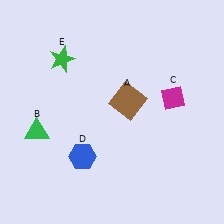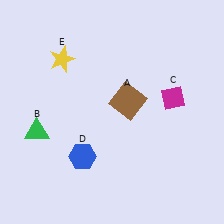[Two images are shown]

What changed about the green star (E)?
In Image 1, E is green. In Image 2, it changed to yellow.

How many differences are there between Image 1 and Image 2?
There is 1 difference between the two images.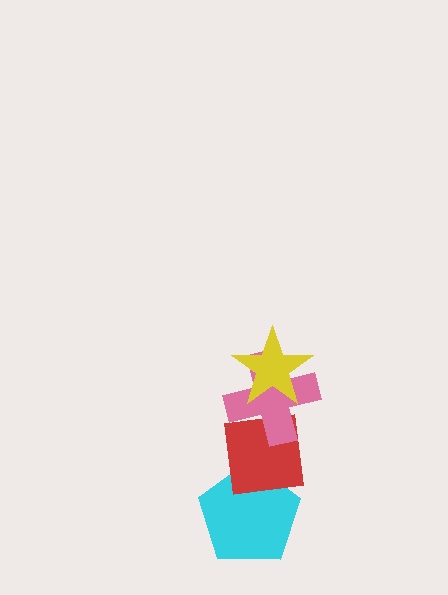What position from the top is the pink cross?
The pink cross is 2nd from the top.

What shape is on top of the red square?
The pink cross is on top of the red square.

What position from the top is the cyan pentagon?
The cyan pentagon is 4th from the top.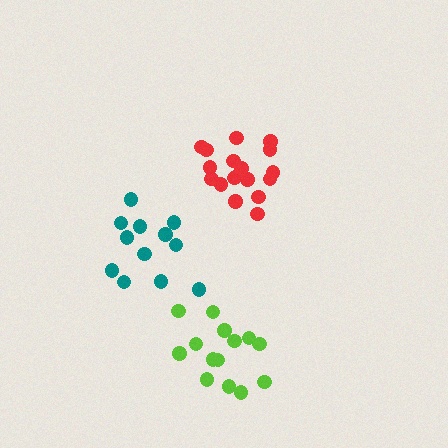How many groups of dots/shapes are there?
There are 3 groups.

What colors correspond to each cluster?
The clusters are colored: lime, red, teal.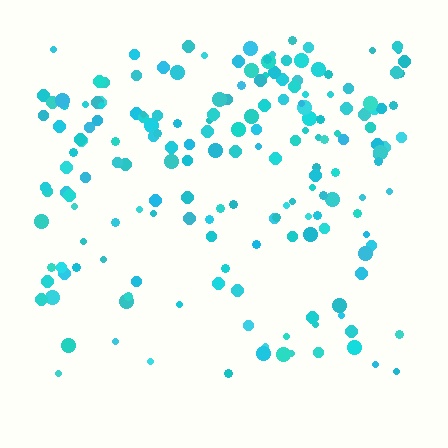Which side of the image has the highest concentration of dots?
The top.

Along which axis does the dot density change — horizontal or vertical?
Vertical.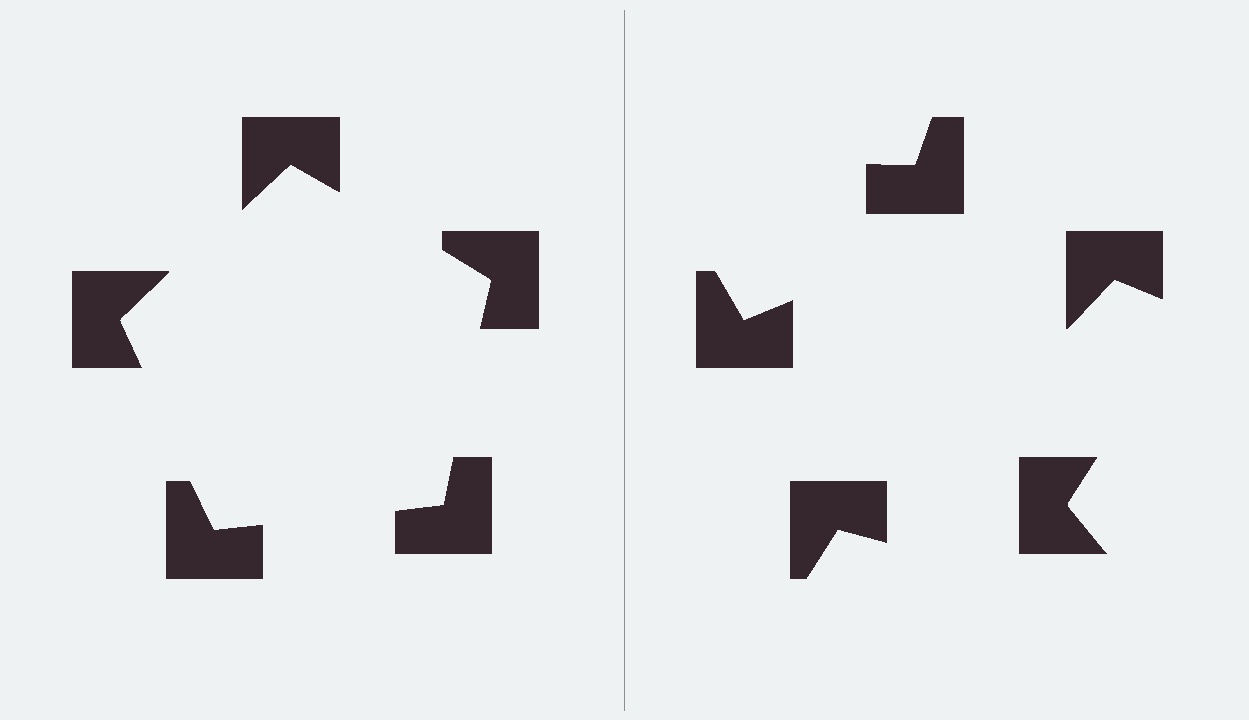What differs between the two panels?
The notched squares are positioned identically on both sides; only the wedge orientations differ. On the left they align to a pentagon; on the right they are misaligned.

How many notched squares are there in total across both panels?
10 — 5 on each side.